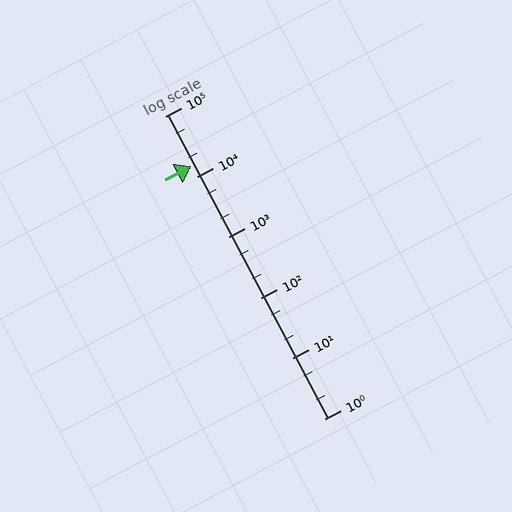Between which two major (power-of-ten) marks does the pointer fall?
The pointer is between 10000 and 100000.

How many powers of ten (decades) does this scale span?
The scale spans 5 decades, from 1 to 100000.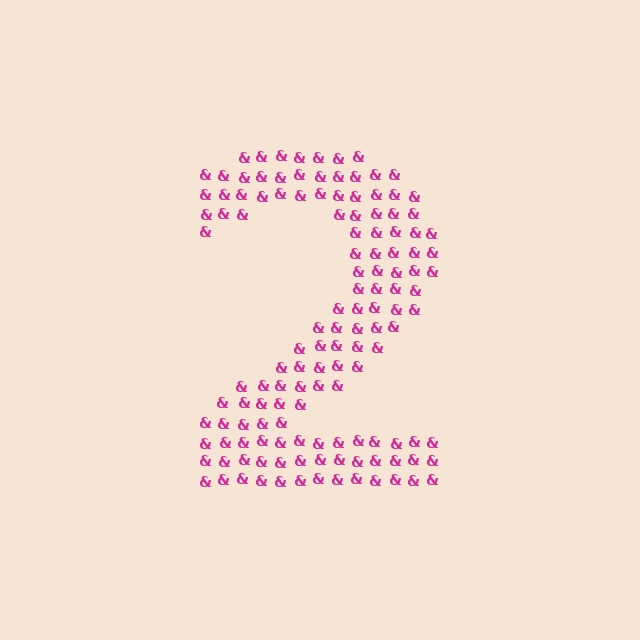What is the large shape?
The large shape is the digit 2.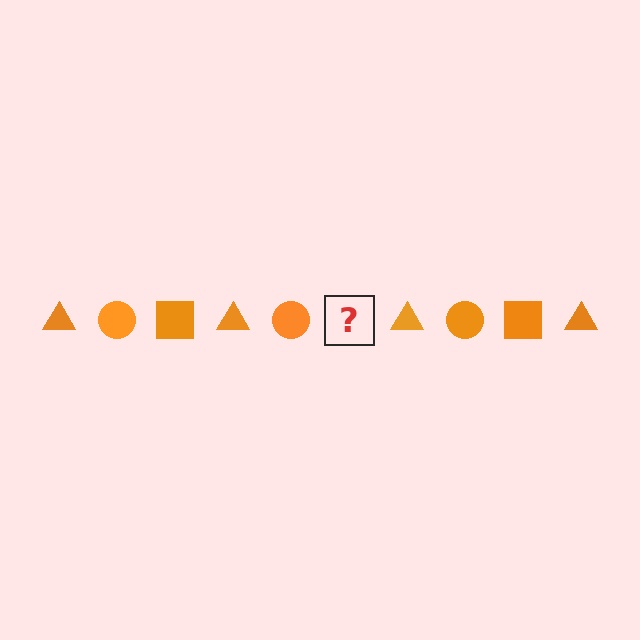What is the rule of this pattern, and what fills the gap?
The rule is that the pattern cycles through triangle, circle, square shapes in orange. The gap should be filled with an orange square.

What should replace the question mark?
The question mark should be replaced with an orange square.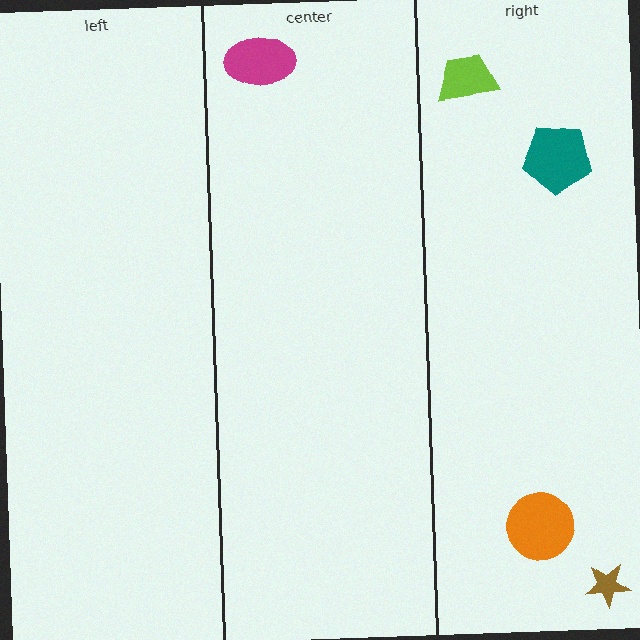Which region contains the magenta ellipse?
The center region.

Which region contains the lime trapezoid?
The right region.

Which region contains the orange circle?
The right region.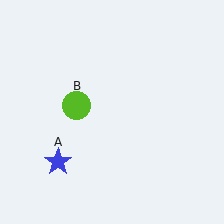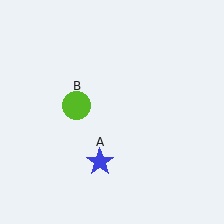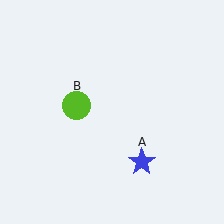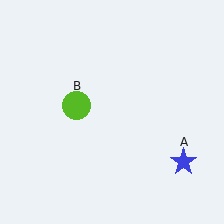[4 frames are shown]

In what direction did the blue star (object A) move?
The blue star (object A) moved right.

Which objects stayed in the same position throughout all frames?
Lime circle (object B) remained stationary.